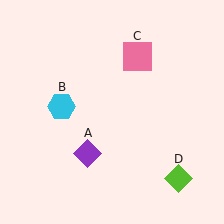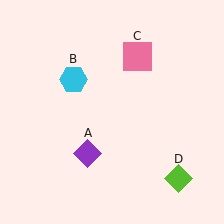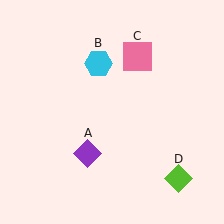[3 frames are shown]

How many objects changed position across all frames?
1 object changed position: cyan hexagon (object B).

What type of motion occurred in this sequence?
The cyan hexagon (object B) rotated clockwise around the center of the scene.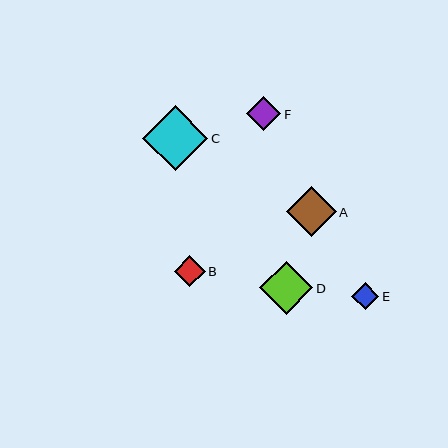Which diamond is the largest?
Diamond C is the largest with a size of approximately 65 pixels.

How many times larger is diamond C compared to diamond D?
Diamond C is approximately 1.2 times the size of diamond D.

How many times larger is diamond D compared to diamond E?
Diamond D is approximately 2.0 times the size of diamond E.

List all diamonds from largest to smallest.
From largest to smallest: C, D, A, F, B, E.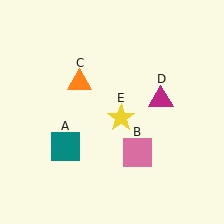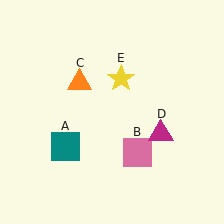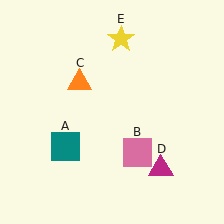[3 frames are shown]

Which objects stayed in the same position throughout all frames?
Teal square (object A) and pink square (object B) and orange triangle (object C) remained stationary.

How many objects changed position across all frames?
2 objects changed position: magenta triangle (object D), yellow star (object E).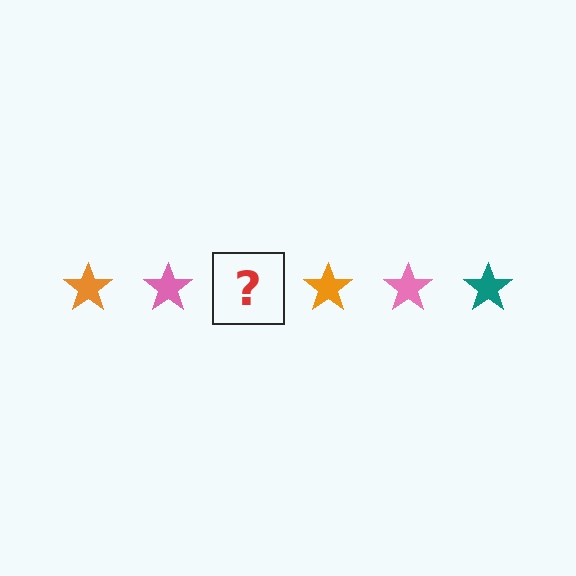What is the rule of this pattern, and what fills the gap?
The rule is that the pattern cycles through orange, pink, teal stars. The gap should be filled with a teal star.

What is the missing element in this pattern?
The missing element is a teal star.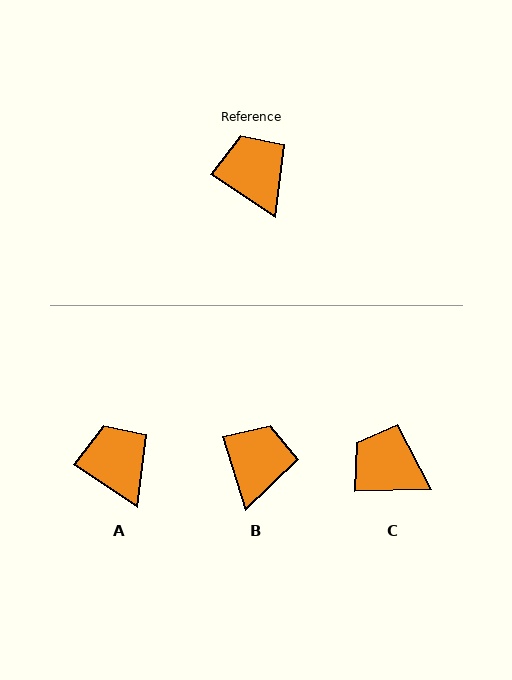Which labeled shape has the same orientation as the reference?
A.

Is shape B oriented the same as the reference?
No, it is off by about 39 degrees.